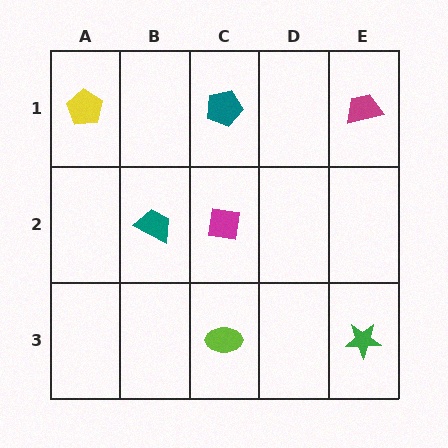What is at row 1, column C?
A teal pentagon.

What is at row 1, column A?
A yellow pentagon.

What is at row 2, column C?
A magenta square.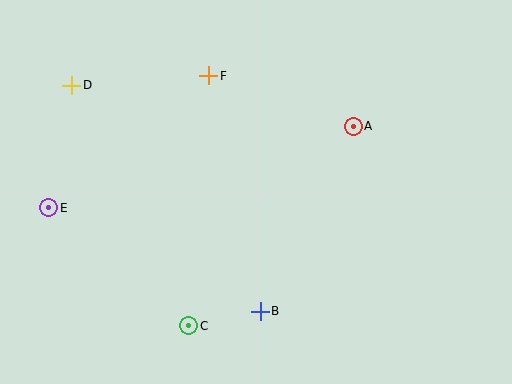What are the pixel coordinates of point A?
Point A is at (353, 126).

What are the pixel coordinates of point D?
Point D is at (72, 85).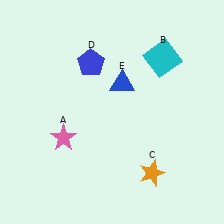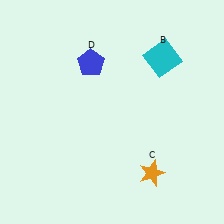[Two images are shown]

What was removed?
The pink star (A), the blue triangle (E) were removed in Image 2.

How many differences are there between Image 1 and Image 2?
There are 2 differences between the two images.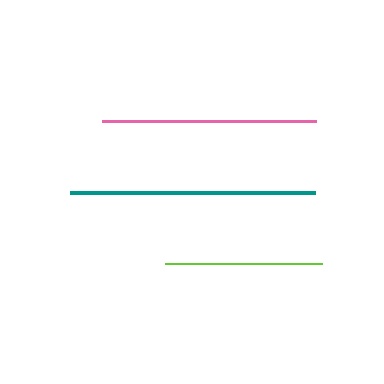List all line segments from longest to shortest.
From longest to shortest: teal, pink, lime.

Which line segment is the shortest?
The lime line is the shortest at approximately 157 pixels.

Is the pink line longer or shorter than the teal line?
The teal line is longer than the pink line.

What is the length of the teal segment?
The teal segment is approximately 245 pixels long.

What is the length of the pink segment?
The pink segment is approximately 214 pixels long.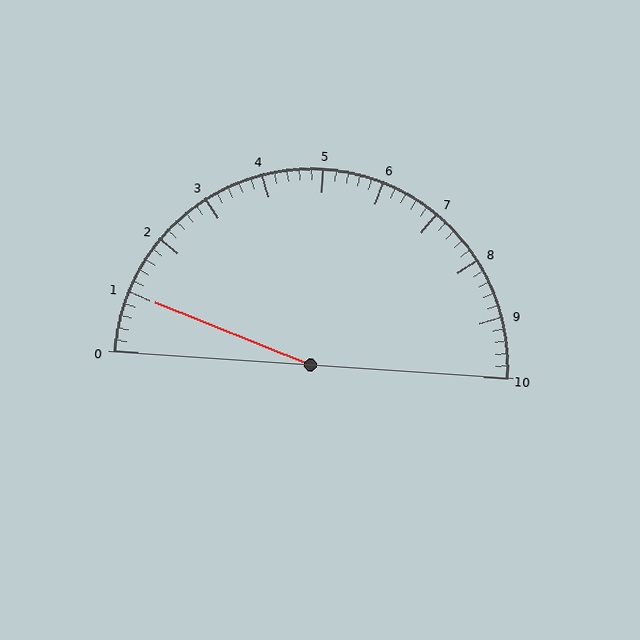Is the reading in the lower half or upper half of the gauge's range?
The reading is in the lower half of the range (0 to 10).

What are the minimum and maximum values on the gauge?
The gauge ranges from 0 to 10.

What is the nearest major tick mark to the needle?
The nearest major tick mark is 1.